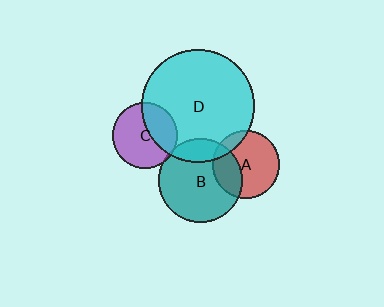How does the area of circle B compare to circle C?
Approximately 1.6 times.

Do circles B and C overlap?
Yes.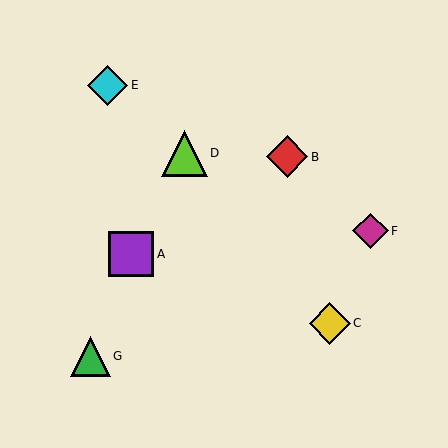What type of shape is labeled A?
Shape A is a purple square.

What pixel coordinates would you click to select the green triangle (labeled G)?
Click at (90, 356) to select the green triangle G.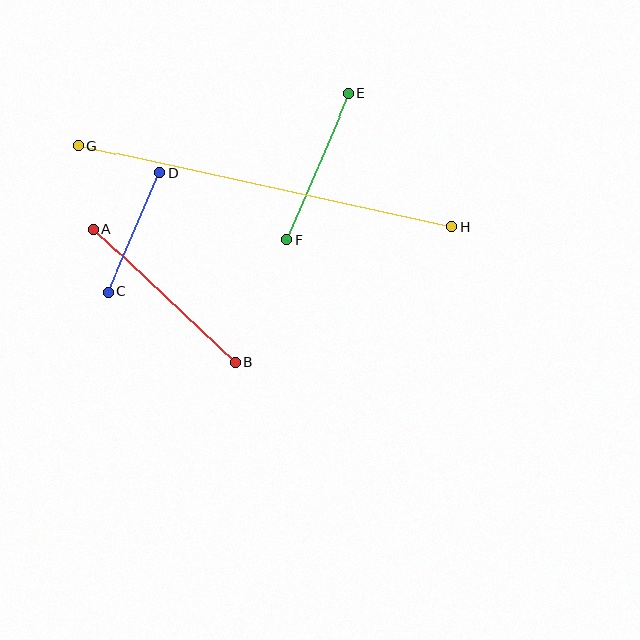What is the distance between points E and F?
The distance is approximately 159 pixels.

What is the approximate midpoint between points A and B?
The midpoint is at approximately (164, 296) pixels.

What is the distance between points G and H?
The distance is approximately 383 pixels.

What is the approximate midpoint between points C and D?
The midpoint is at approximately (134, 232) pixels.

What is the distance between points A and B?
The distance is approximately 195 pixels.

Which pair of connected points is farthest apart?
Points G and H are farthest apart.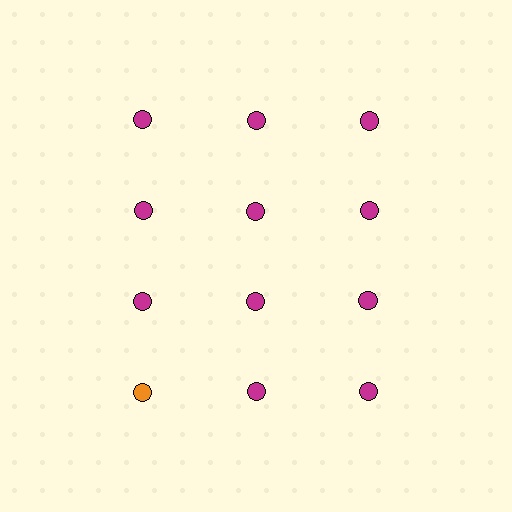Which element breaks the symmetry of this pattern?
The orange circle in the fourth row, leftmost column breaks the symmetry. All other shapes are magenta circles.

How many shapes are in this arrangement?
There are 12 shapes arranged in a grid pattern.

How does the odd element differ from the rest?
It has a different color: orange instead of magenta.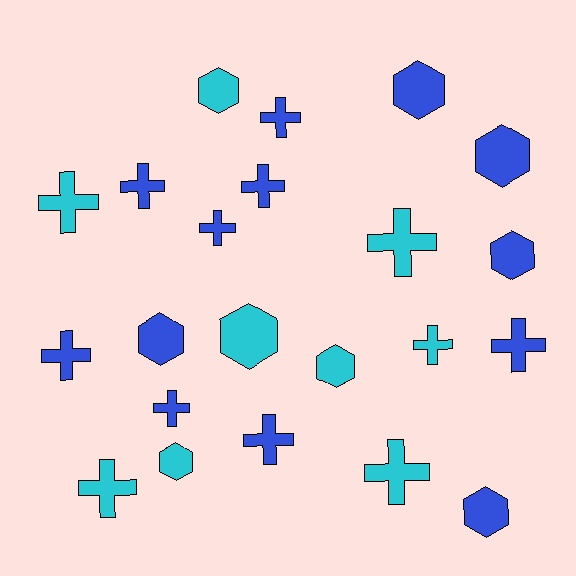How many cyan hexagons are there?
There are 4 cyan hexagons.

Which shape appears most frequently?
Cross, with 13 objects.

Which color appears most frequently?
Blue, with 13 objects.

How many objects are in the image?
There are 22 objects.